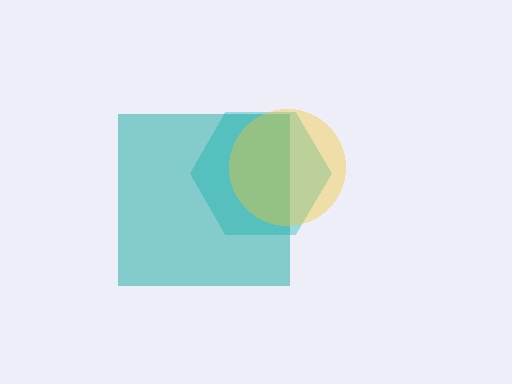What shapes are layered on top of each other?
The layered shapes are: a cyan hexagon, a teal square, a yellow circle.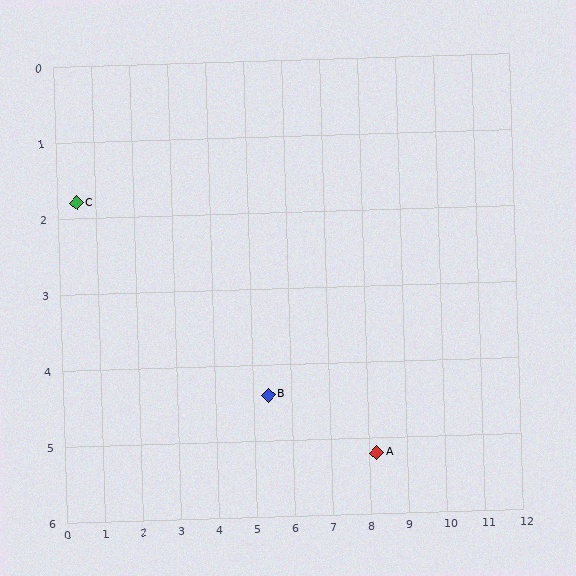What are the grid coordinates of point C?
Point C is at approximately (0.5, 1.8).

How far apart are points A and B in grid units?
Points A and B are about 2.9 grid units apart.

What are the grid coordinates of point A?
Point A is at approximately (8.2, 5.2).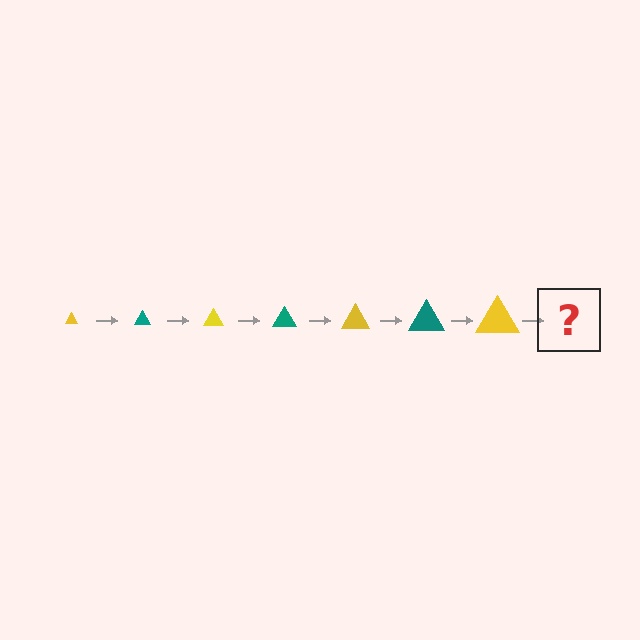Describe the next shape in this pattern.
It should be a teal triangle, larger than the previous one.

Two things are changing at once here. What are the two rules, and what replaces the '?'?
The two rules are that the triangle grows larger each step and the color cycles through yellow and teal. The '?' should be a teal triangle, larger than the previous one.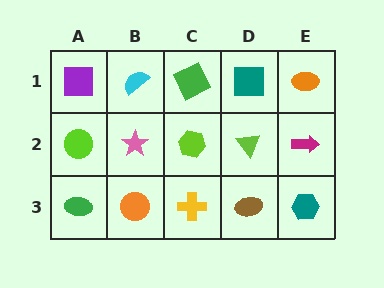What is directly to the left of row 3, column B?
A green ellipse.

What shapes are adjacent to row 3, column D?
A lime triangle (row 2, column D), a yellow cross (row 3, column C), a teal hexagon (row 3, column E).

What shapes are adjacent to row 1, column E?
A magenta arrow (row 2, column E), a teal square (row 1, column D).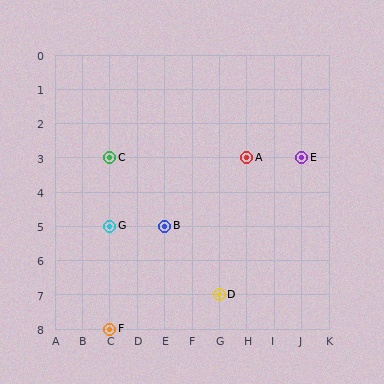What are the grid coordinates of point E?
Point E is at grid coordinates (J, 3).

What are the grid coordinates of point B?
Point B is at grid coordinates (E, 5).